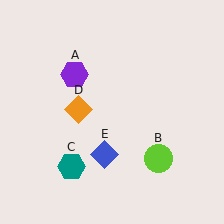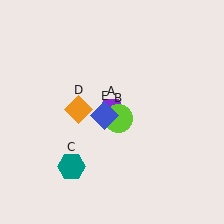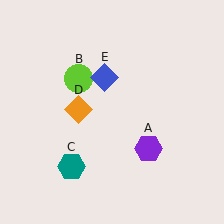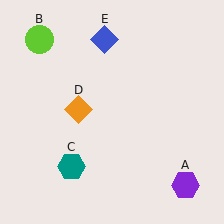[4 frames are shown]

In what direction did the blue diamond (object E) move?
The blue diamond (object E) moved up.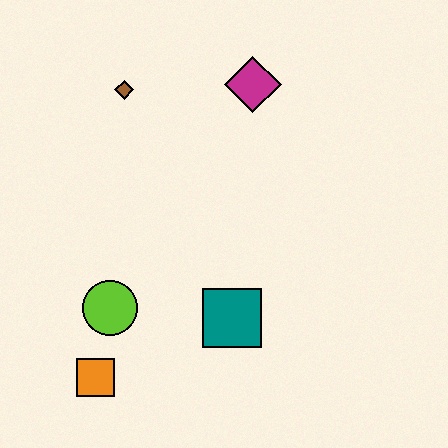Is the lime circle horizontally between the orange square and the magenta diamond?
Yes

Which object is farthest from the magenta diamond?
The orange square is farthest from the magenta diamond.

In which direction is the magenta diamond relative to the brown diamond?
The magenta diamond is to the right of the brown diamond.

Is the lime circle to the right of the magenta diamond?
No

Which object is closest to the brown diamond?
The magenta diamond is closest to the brown diamond.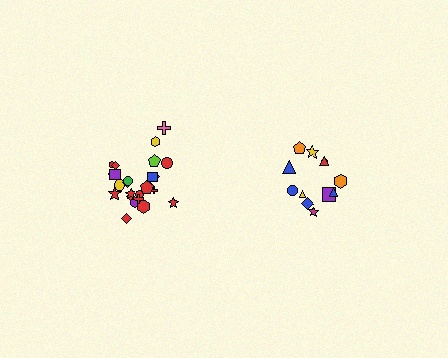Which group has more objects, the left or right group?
The left group.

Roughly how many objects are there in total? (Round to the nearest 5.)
Roughly 35 objects in total.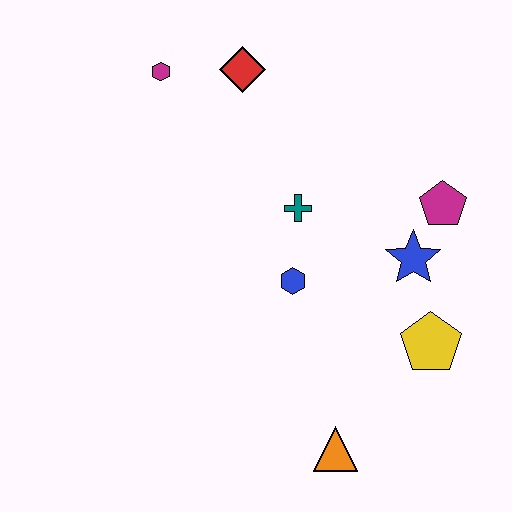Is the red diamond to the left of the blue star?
Yes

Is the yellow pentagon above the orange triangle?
Yes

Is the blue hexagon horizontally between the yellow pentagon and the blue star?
No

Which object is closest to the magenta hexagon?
The red diamond is closest to the magenta hexagon.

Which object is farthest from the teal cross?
The orange triangle is farthest from the teal cross.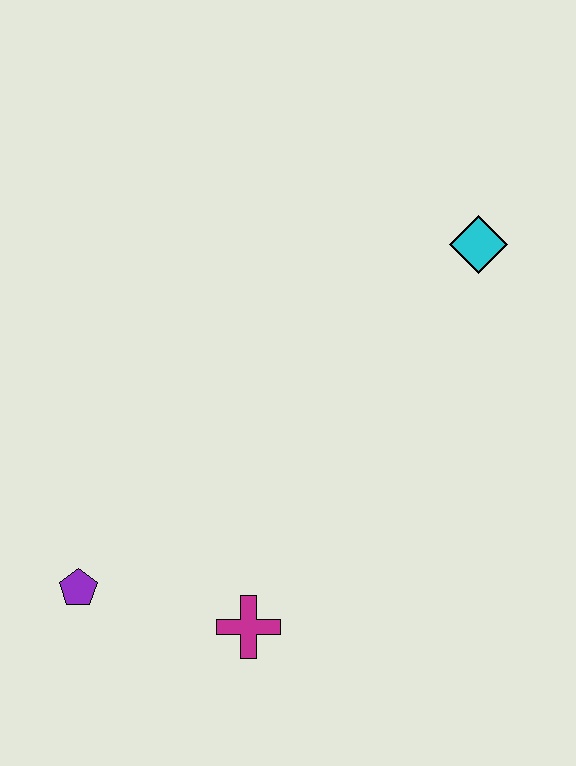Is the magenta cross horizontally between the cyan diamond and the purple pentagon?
Yes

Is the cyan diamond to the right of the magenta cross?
Yes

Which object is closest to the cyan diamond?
The magenta cross is closest to the cyan diamond.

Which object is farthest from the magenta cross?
The cyan diamond is farthest from the magenta cross.